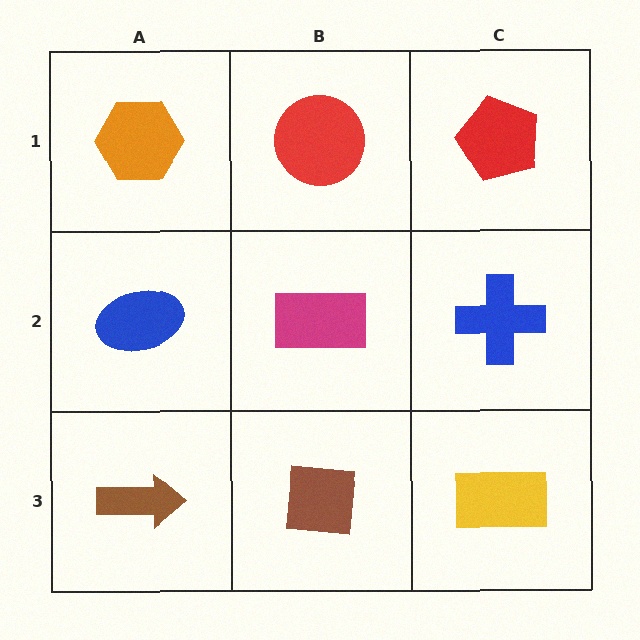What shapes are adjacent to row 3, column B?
A magenta rectangle (row 2, column B), a brown arrow (row 3, column A), a yellow rectangle (row 3, column C).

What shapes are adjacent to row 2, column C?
A red pentagon (row 1, column C), a yellow rectangle (row 3, column C), a magenta rectangle (row 2, column B).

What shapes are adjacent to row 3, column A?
A blue ellipse (row 2, column A), a brown square (row 3, column B).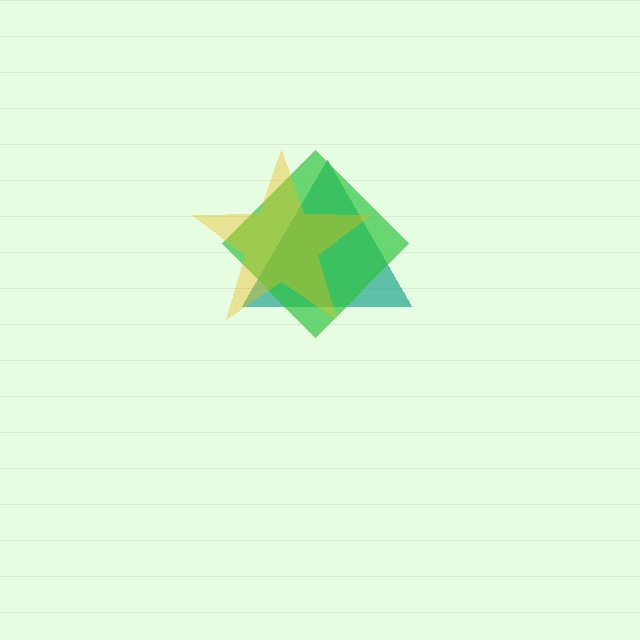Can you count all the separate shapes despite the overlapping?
Yes, there are 3 separate shapes.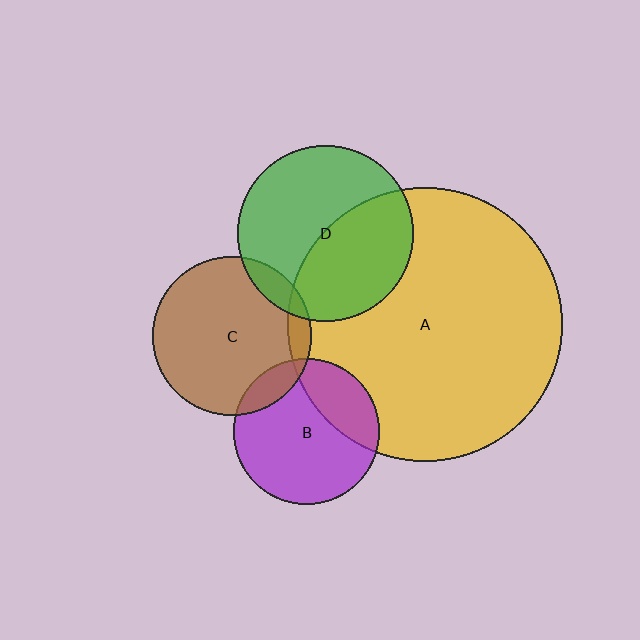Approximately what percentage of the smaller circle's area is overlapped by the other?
Approximately 10%.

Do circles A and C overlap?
Yes.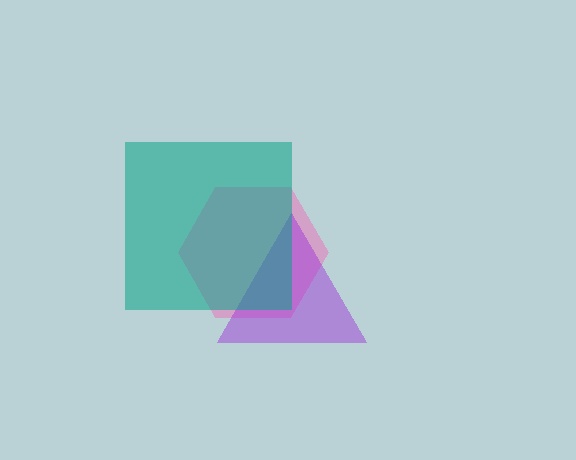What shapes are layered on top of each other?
The layered shapes are: a pink hexagon, a purple triangle, a teal square.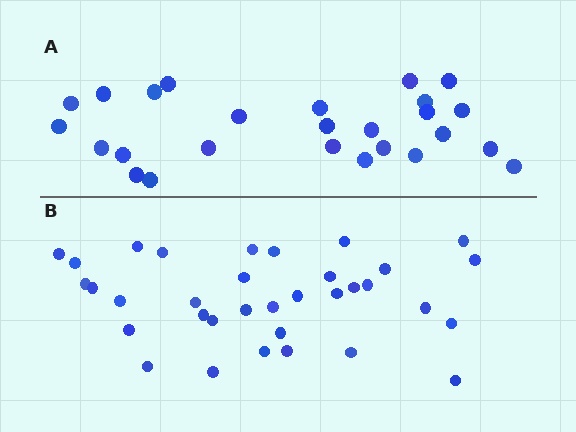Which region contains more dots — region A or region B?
Region B (the bottom region) has more dots.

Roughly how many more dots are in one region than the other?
Region B has roughly 8 or so more dots than region A.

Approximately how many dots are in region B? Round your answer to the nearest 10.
About 30 dots. (The exact count is 34, which rounds to 30.)